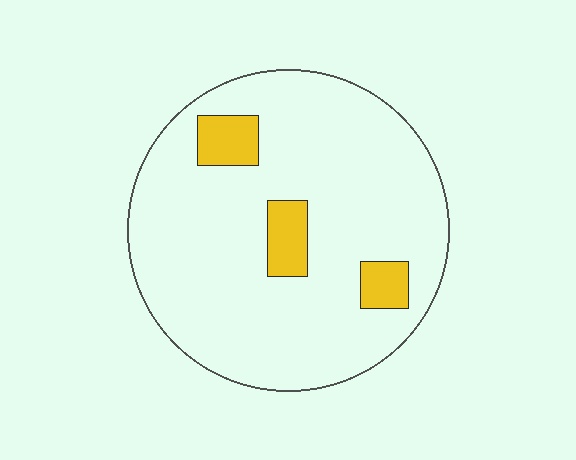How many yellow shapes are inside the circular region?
3.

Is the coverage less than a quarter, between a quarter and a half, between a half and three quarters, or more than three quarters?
Less than a quarter.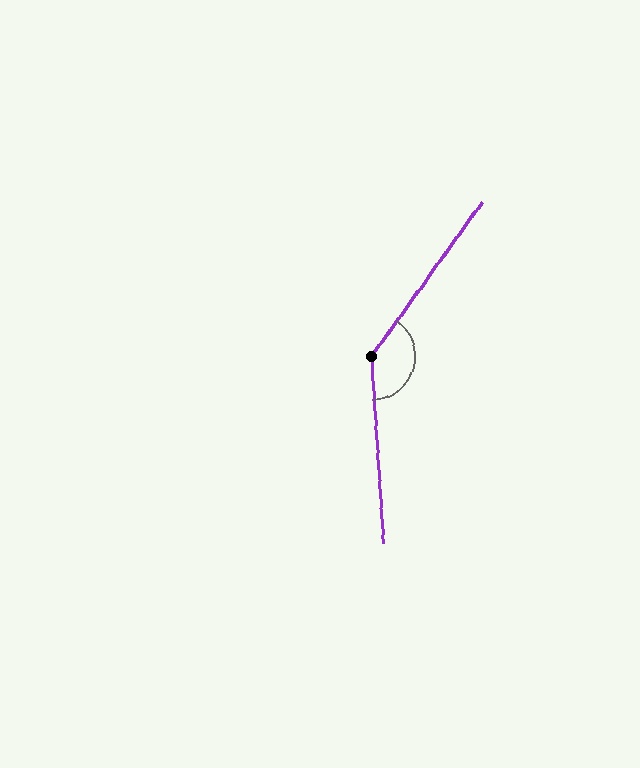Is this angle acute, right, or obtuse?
It is obtuse.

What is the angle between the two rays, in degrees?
Approximately 141 degrees.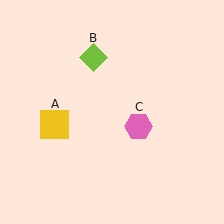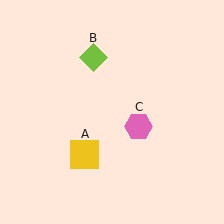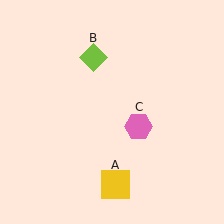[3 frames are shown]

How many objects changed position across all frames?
1 object changed position: yellow square (object A).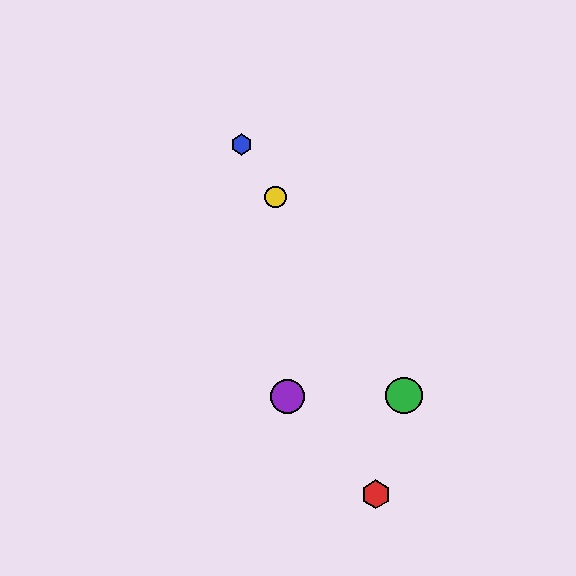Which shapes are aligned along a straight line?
The blue hexagon, the green circle, the yellow circle are aligned along a straight line.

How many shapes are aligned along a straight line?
3 shapes (the blue hexagon, the green circle, the yellow circle) are aligned along a straight line.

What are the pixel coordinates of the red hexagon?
The red hexagon is at (376, 494).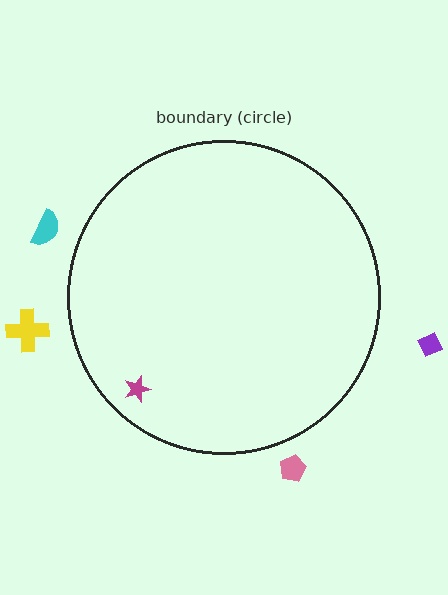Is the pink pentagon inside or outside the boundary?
Outside.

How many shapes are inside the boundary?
1 inside, 4 outside.